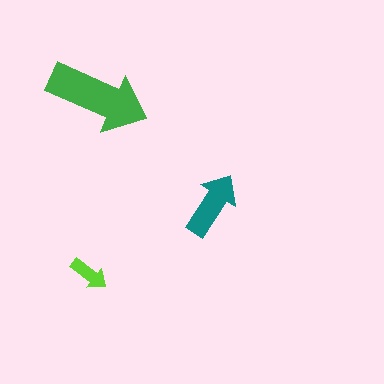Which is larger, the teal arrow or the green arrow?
The green one.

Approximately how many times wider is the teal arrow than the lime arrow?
About 1.5 times wider.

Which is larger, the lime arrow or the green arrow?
The green one.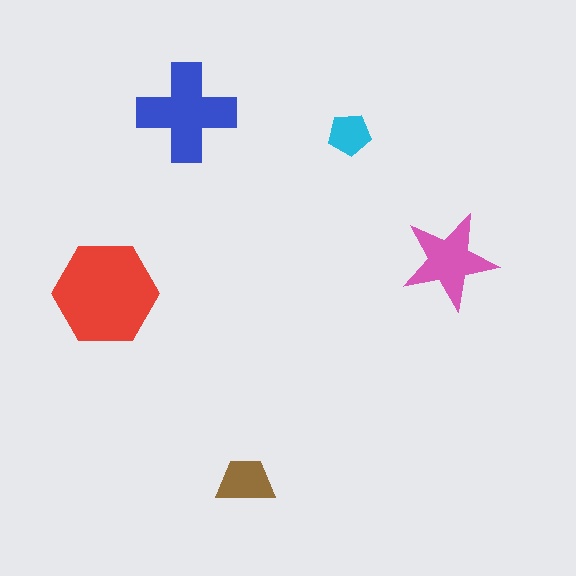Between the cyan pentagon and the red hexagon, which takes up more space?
The red hexagon.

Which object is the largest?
The red hexagon.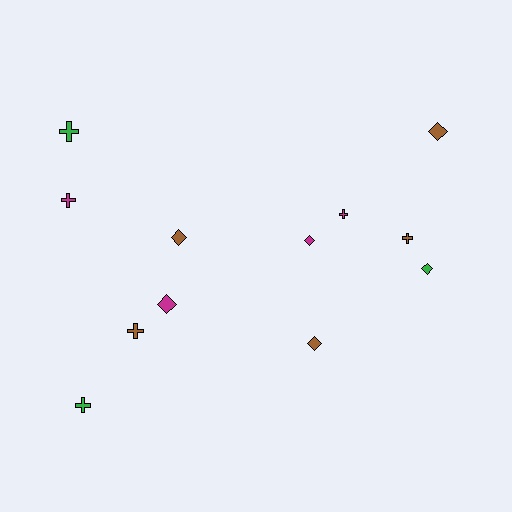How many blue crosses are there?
There are no blue crosses.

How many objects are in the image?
There are 12 objects.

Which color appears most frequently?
Brown, with 5 objects.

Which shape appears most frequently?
Cross, with 6 objects.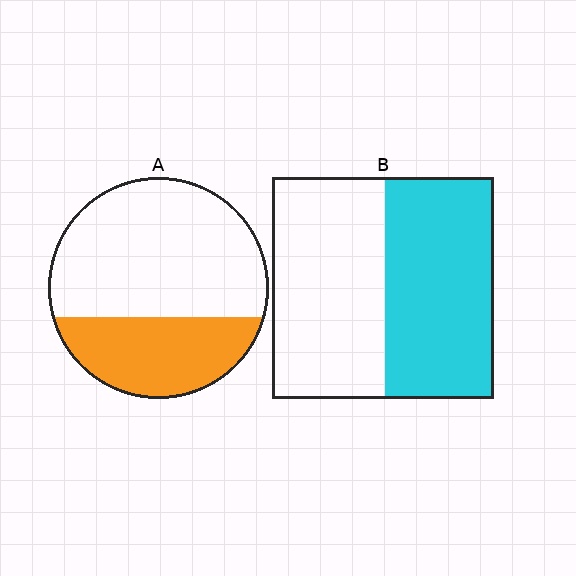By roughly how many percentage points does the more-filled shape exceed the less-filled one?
By roughly 15 percentage points (B over A).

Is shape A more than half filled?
No.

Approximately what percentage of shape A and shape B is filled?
A is approximately 35% and B is approximately 50%.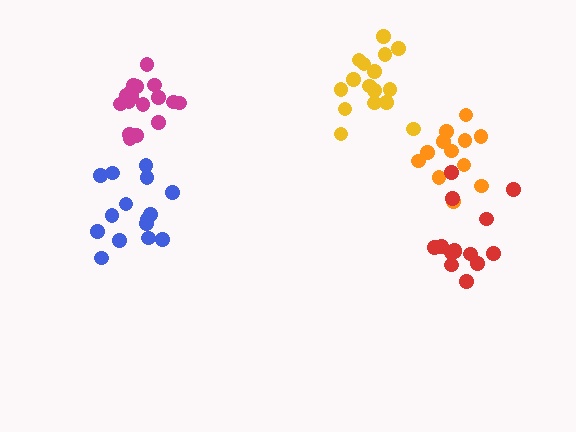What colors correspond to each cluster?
The clusters are colored: orange, red, blue, yellow, magenta.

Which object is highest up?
The yellow cluster is topmost.